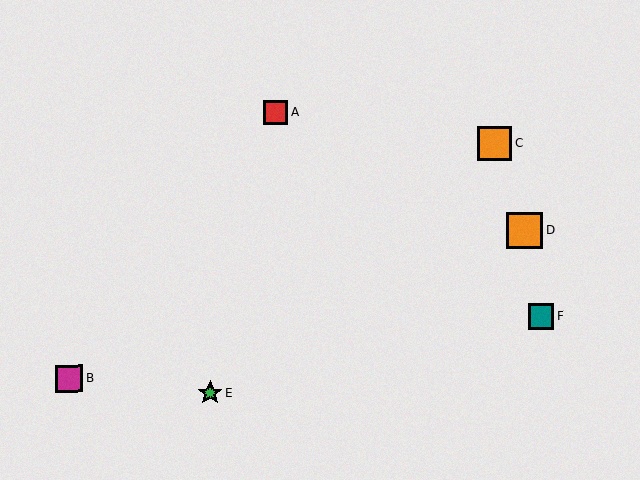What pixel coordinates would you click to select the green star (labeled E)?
Click at (210, 393) to select the green star E.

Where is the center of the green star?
The center of the green star is at (210, 393).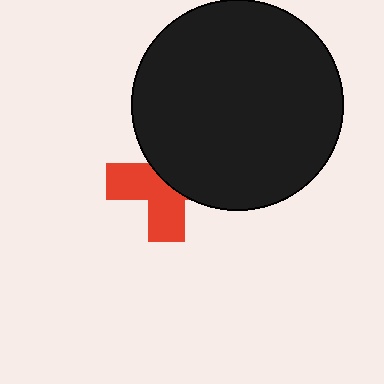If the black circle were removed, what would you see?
You would see the complete red cross.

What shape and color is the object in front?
The object in front is a black circle.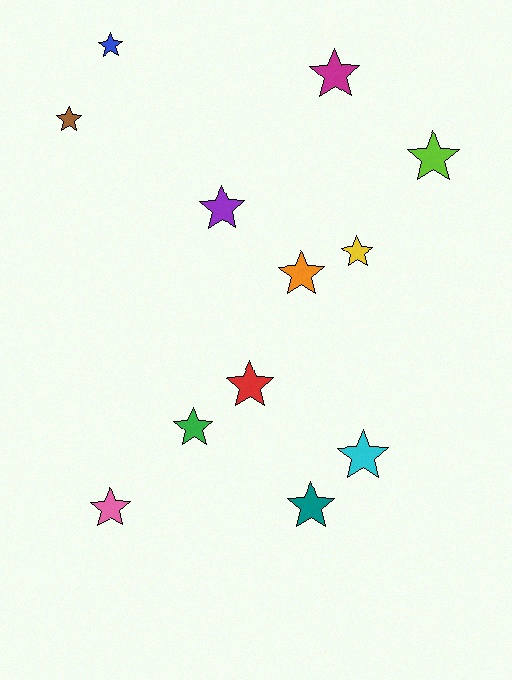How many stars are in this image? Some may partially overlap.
There are 12 stars.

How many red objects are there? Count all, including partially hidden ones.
There is 1 red object.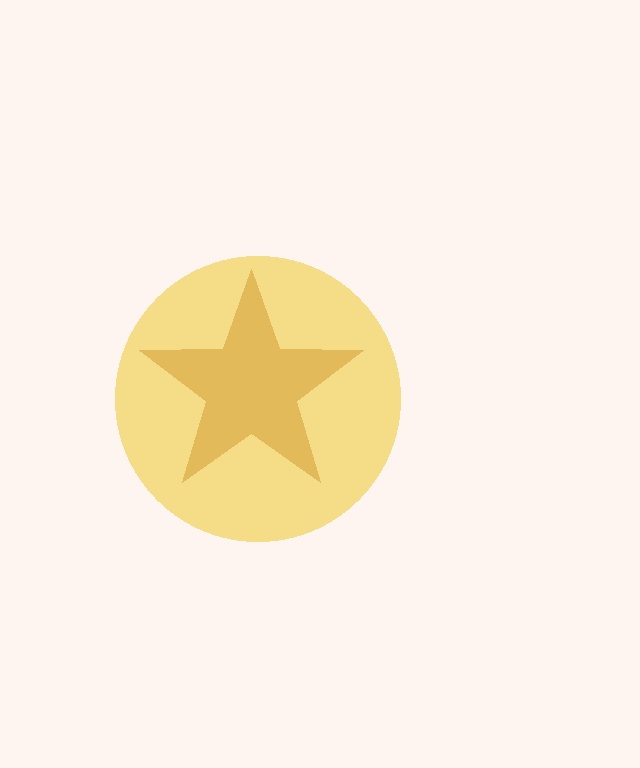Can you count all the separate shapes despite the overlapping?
Yes, there are 2 separate shapes.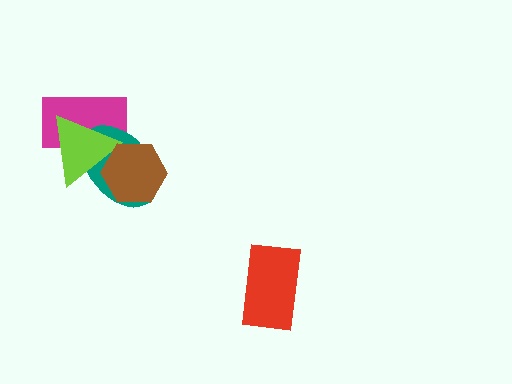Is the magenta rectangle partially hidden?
Yes, it is partially covered by another shape.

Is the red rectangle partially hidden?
No, no other shape covers it.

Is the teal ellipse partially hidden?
Yes, it is partially covered by another shape.